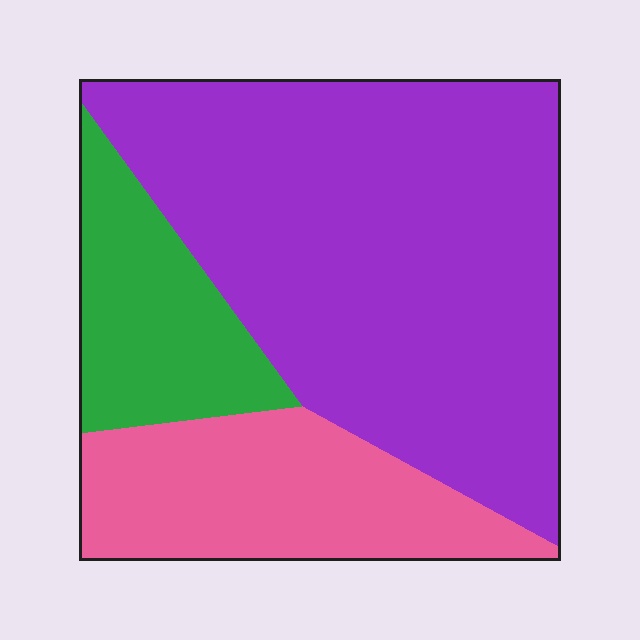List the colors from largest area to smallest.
From largest to smallest: purple, pink, green.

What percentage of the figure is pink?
Pink covers 23% of the figure.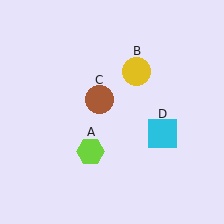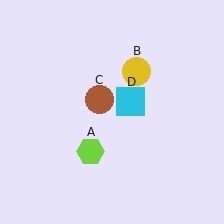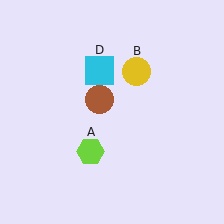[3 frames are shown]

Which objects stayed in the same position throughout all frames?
Lime hexagon (object A) and yellow circle (object B) and brown circle (object C) remained stationary.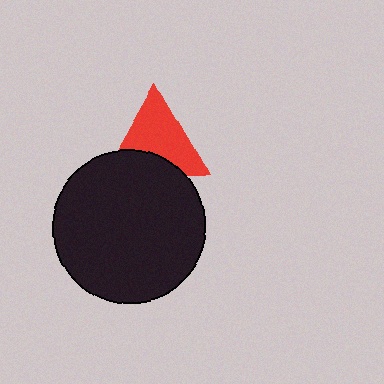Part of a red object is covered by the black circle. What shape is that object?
It is a triangle.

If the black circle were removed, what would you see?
You would see the complete red triangle.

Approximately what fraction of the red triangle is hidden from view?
Roughly 32% of the red triangle is hidden behind the black circle.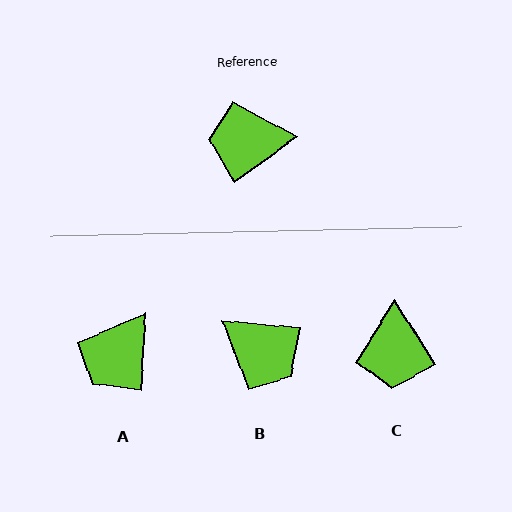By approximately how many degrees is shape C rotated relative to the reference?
Approximately 87 degrees counter-clockwise.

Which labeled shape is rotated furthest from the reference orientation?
B, about 139 degrees away.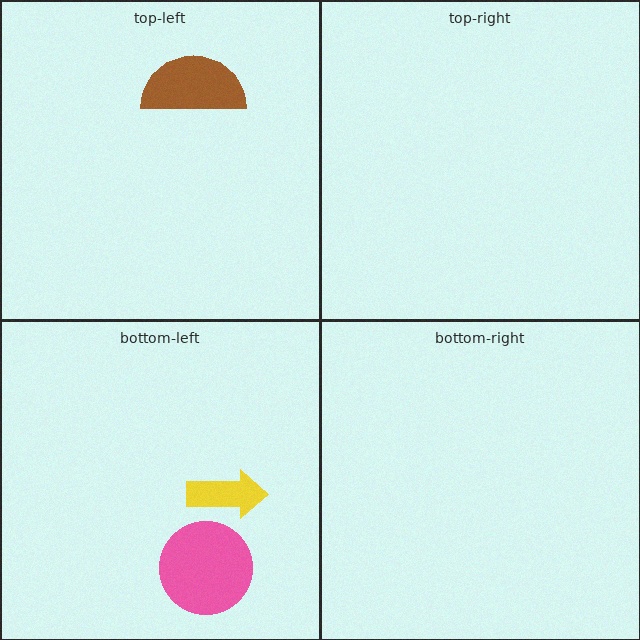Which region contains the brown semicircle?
The top-left region.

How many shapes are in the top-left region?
1.